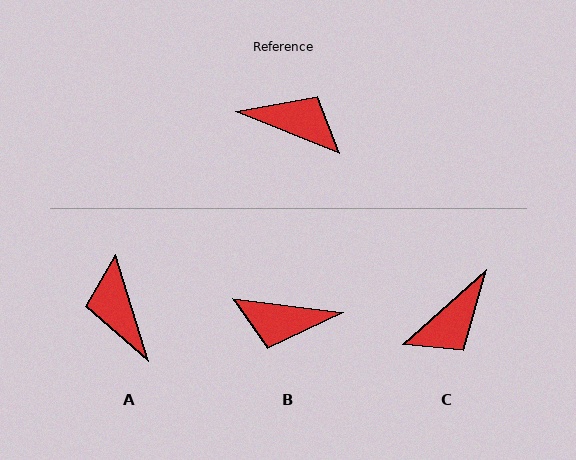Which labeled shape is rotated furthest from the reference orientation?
B, about 165 degrees away.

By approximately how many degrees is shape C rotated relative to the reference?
Approximately 116 degrees clockwise.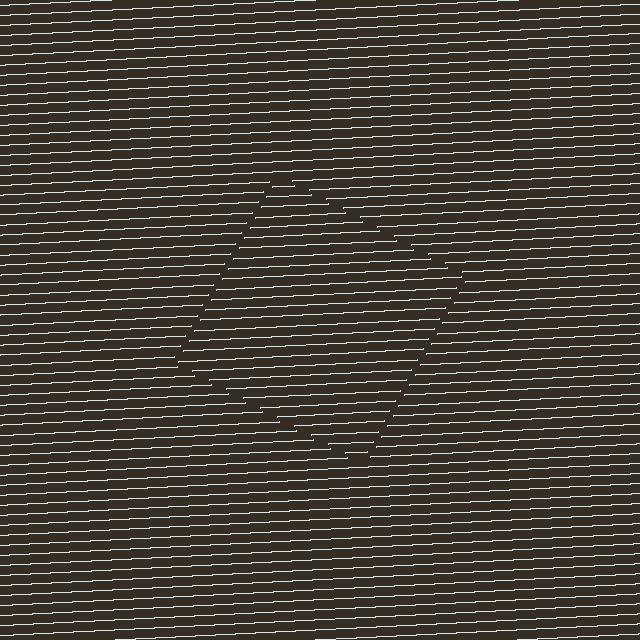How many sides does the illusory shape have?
4 sides — the line-ends trace a square.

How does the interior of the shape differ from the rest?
The interior of the shape contains the same grating, shifted by half a period — the contour is defined by the phase discontinuity where line-ends from the inner and outer gratings abut.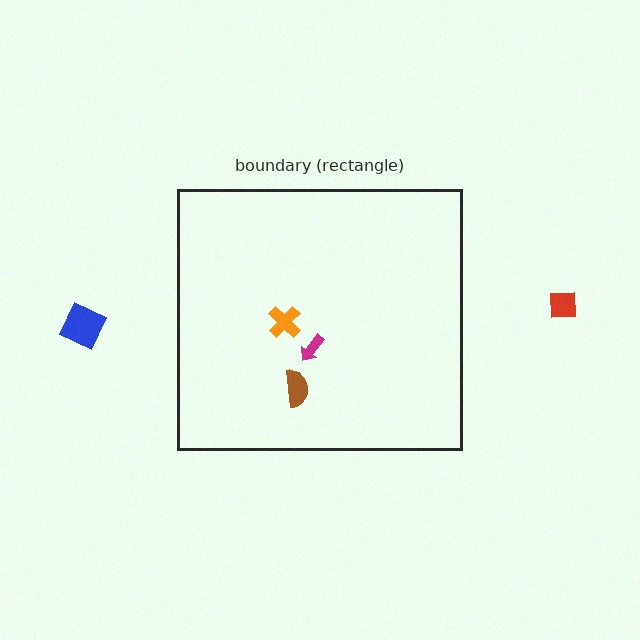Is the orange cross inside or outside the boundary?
Inside.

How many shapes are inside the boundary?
3 inside, 2 outside.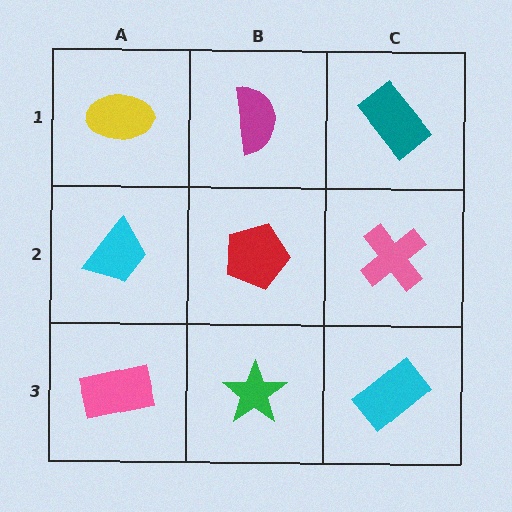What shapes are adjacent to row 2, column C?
A teal rectangle (row 1, column C), a cyan rectangle (row 3, column C), a red pentagon (row 2, column B).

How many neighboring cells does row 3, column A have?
2.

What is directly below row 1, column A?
A cyan trapezoid.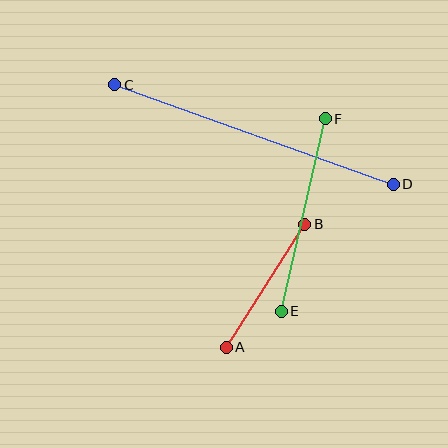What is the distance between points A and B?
The distance is approximately 146 pixels.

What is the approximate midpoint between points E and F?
The midpoint is at approximately (303, 215) pixels.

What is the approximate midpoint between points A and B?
The midpoint is at approximately (265, 286) pixels.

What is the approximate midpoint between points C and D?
The midpoint is at approximately (254, 134) pixels.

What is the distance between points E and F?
The distance is approximately 198 pixels.